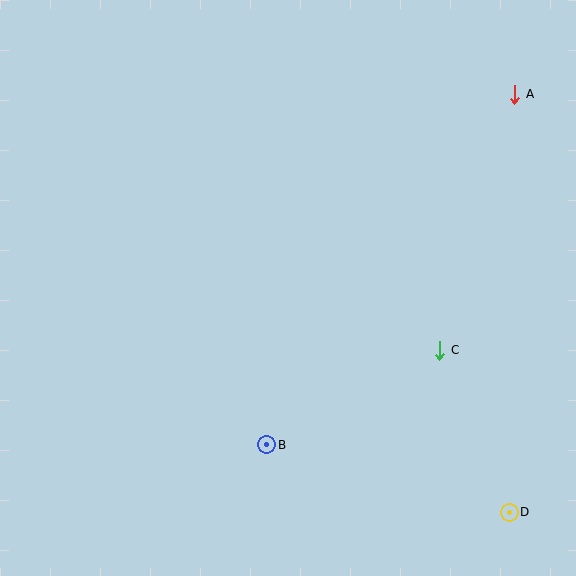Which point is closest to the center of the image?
Point B at (267, 445) is closest to the center.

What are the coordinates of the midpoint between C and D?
The midpoint between C and D is at (475, 431).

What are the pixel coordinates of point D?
Point D is at (509, 512).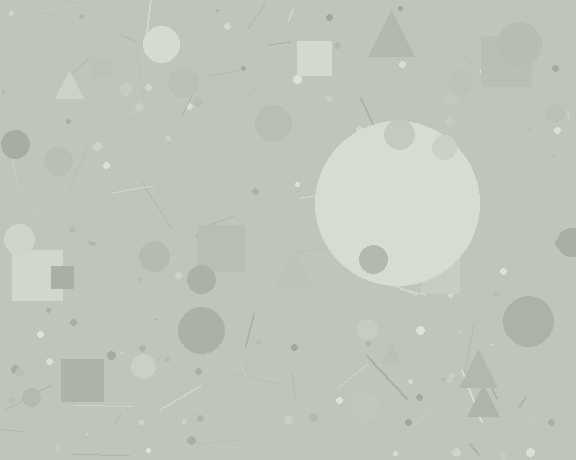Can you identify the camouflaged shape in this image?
The camouflaged shape is a circle.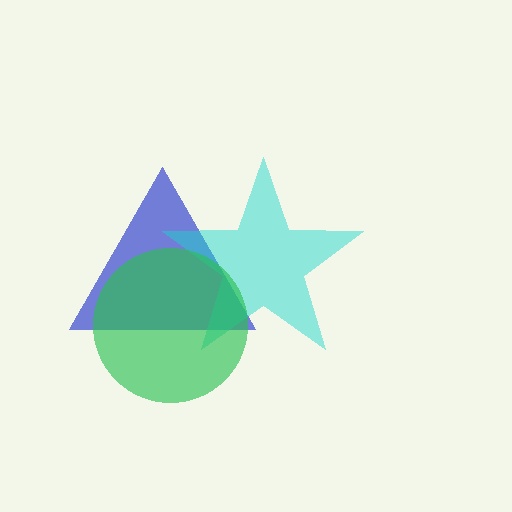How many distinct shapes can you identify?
There are 3 distinct shapes: a blue triangle, a cyan star, a green circle.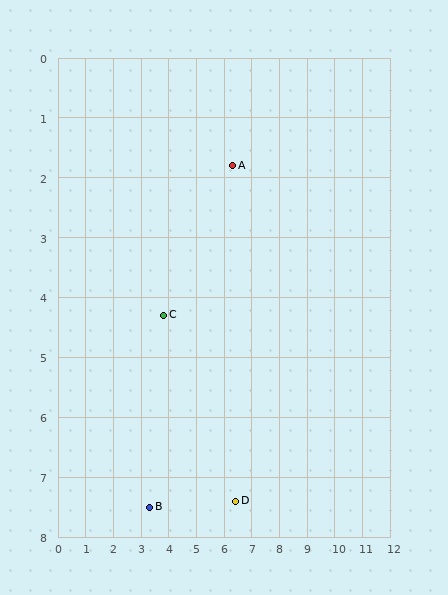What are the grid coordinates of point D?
Point D is at approximately (6.4, 7.4).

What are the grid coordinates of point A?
Point A is at approximately (6.3, 1.8).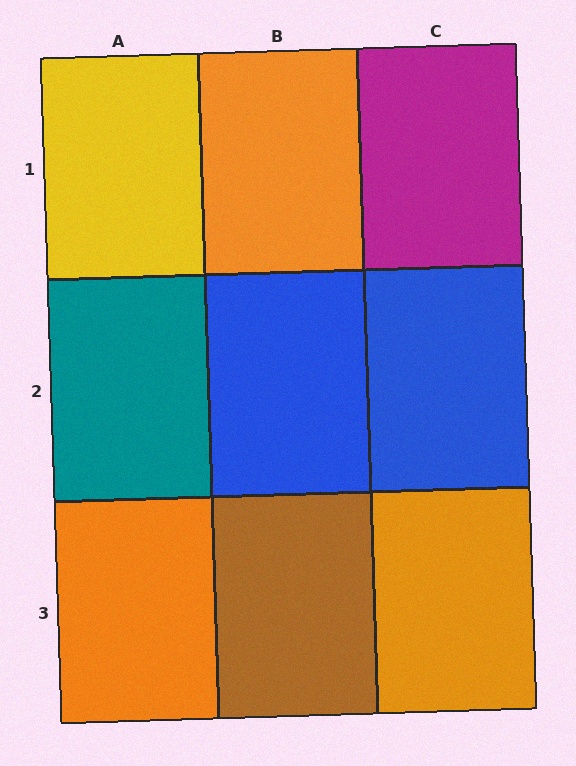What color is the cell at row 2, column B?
Blue.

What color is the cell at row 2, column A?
Teal.